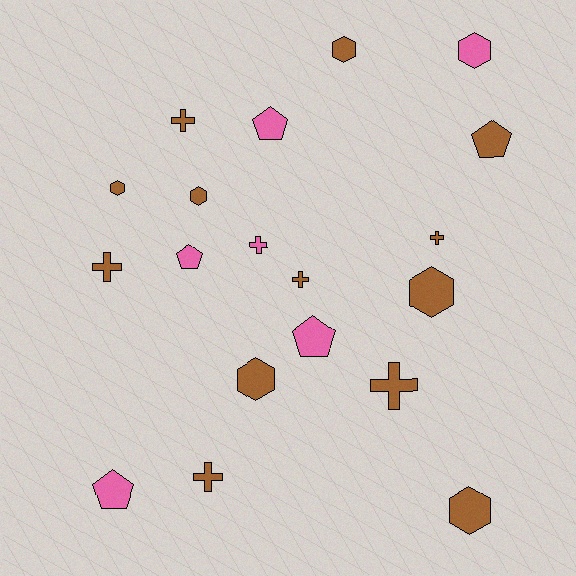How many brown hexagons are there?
There are 6 brown hexagons.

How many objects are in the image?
There are 19 objects.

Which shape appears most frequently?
Hexagon, with 7 objects.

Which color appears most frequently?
Brown, with 13 objects.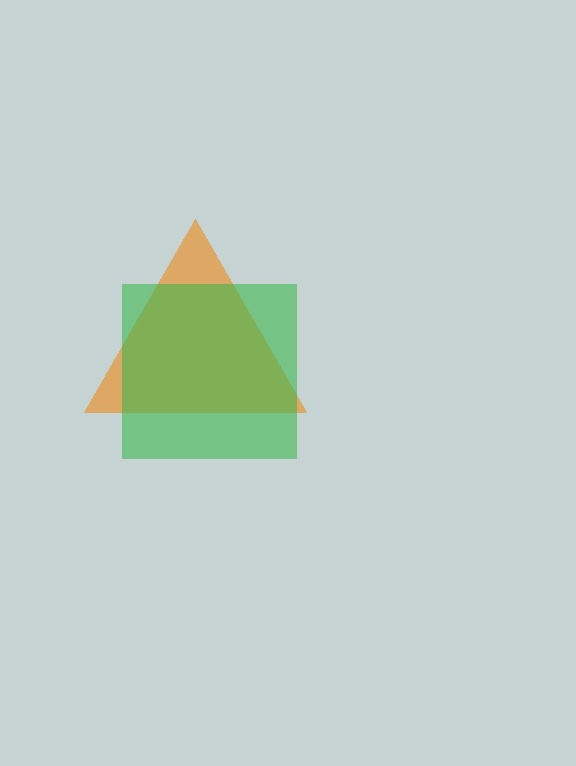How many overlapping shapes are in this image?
There are 2 overlapping shapes in the image.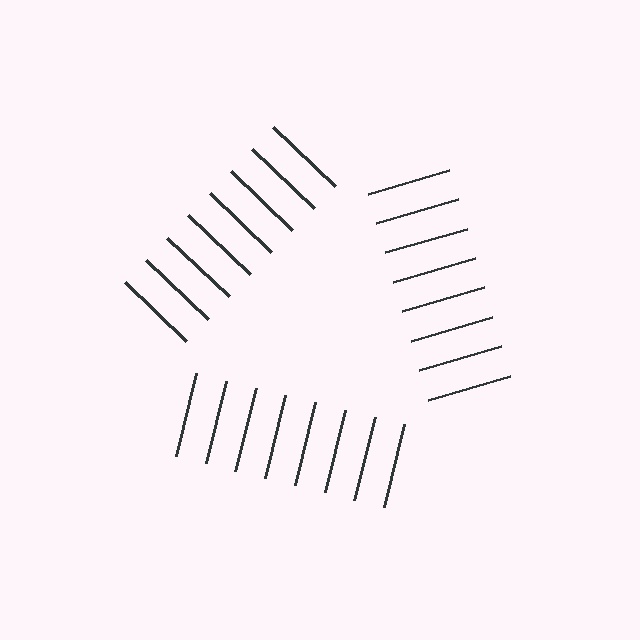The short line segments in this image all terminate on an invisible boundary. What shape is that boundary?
An illusory triangle — the line segments terminate on its edges but no continuous stroke is drawn.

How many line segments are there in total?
24 — 8 along each of the 3 edges.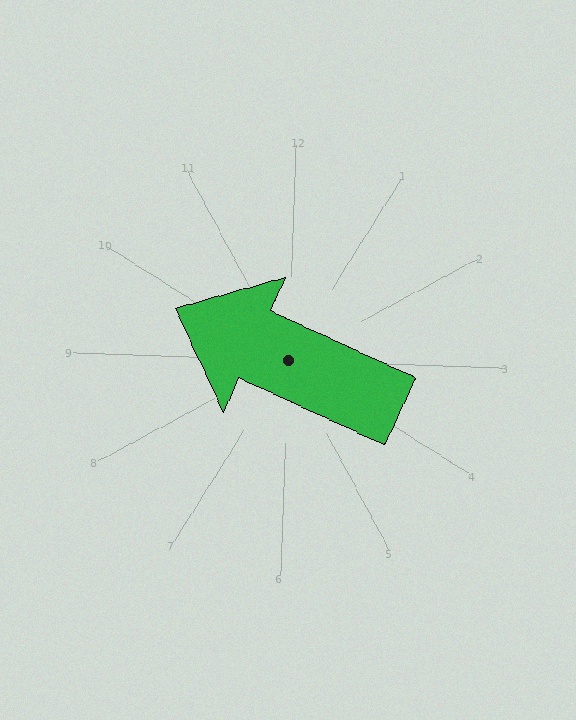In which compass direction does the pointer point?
Northwest.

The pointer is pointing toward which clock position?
Roughly 10 o'clock.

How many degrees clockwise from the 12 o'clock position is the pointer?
Approximately 293 degrees.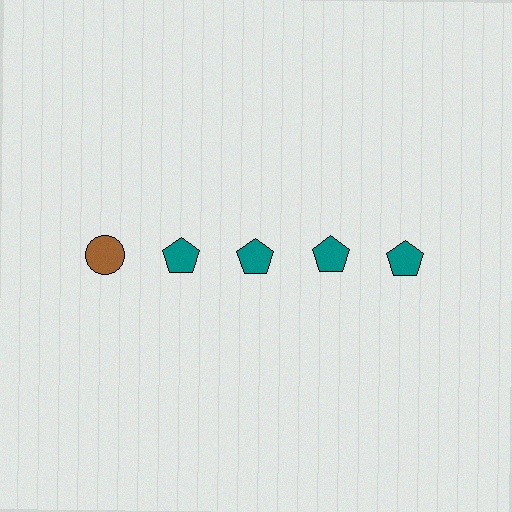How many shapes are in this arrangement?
There are 5 shapes arranged in a grid pattern.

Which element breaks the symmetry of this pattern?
The brown circle in the top row, leftmost column breaks the symmetry. All other shapes are teal pentagons.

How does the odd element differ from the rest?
It differs in both color (brown instead of teal) and shape (circle instead of pentagon).